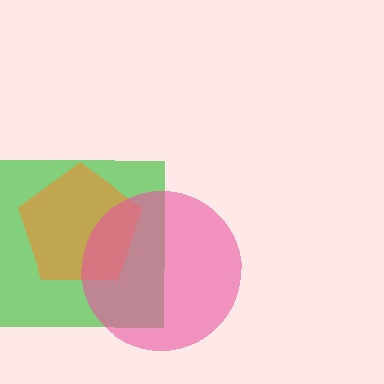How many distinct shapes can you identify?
There are 3 distinct shapes: a green square, an orange pentagon, a pink circle.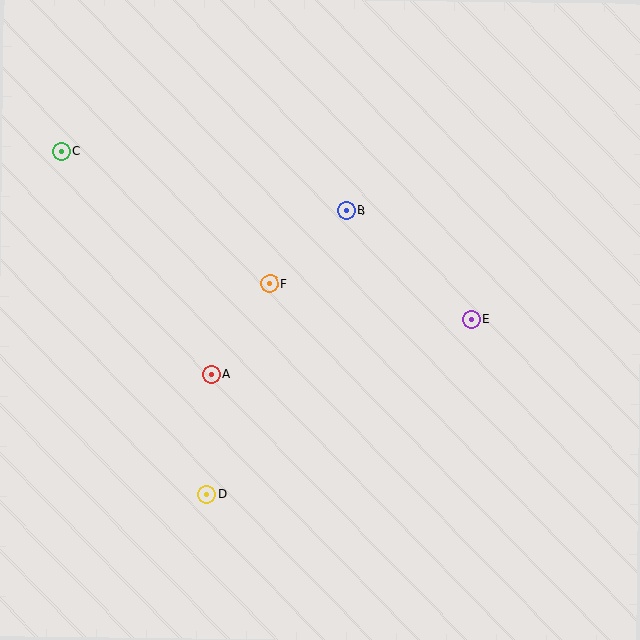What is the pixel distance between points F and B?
The distance between F and B is 106 pixels.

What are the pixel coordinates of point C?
Point C is at (61, 151).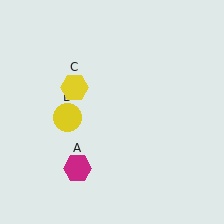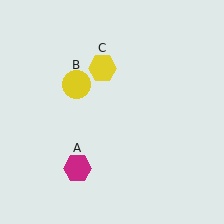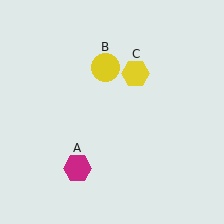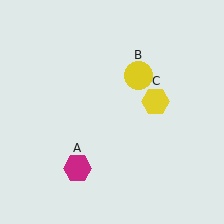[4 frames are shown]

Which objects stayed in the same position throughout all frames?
Magenta hexagon (object A) remained stationary.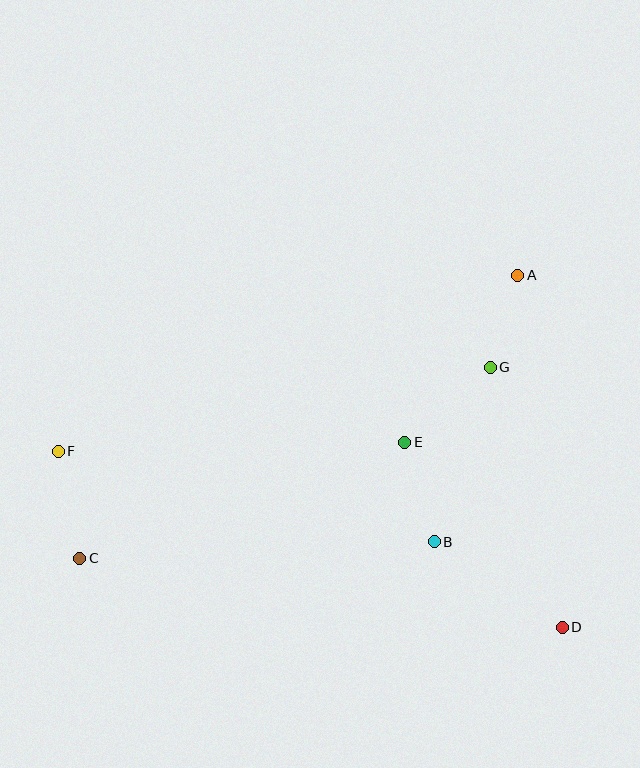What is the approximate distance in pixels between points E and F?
The distance between E and F is approximately 346 pixels.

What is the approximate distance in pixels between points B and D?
The distance between B and D is approximately 154 pixels.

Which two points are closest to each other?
Points A and G are closest to each other.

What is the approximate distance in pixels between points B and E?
The distance between B and E is approximately 104 pixels.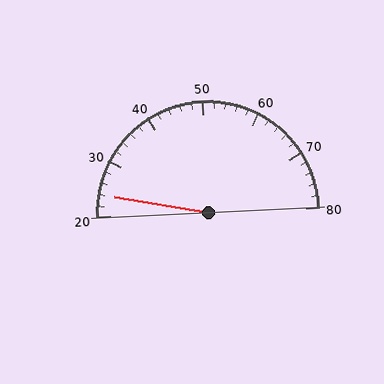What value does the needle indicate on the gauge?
The needle indicates approximately 24.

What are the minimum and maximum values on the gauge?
The gauge ranges from 20 to 80.